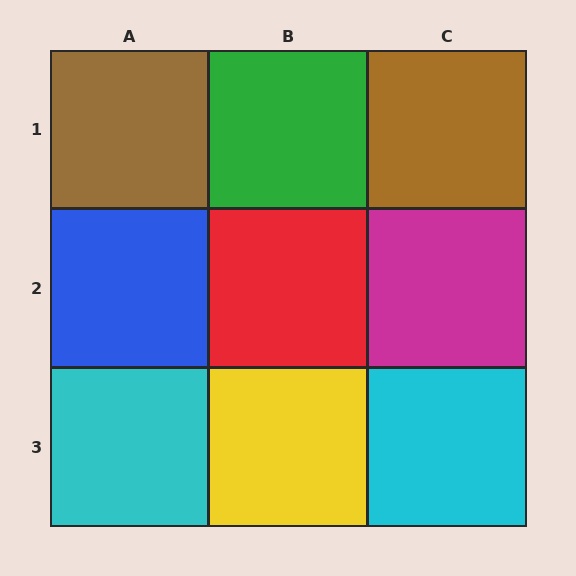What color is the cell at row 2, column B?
Red.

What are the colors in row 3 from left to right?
Cyan, yellow, cyan.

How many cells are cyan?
2 cells are cyan.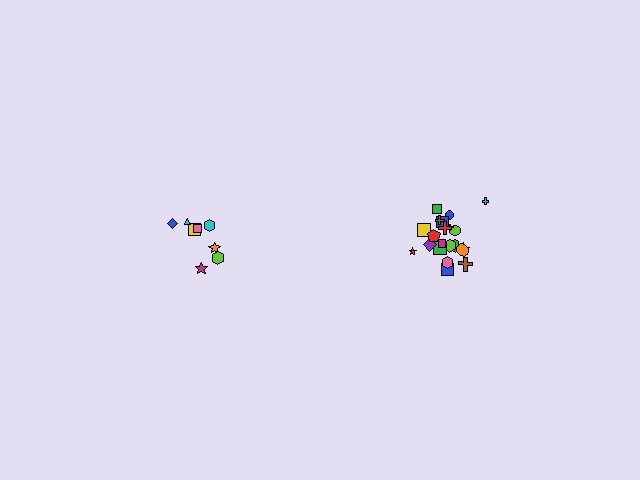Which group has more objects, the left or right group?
The right group.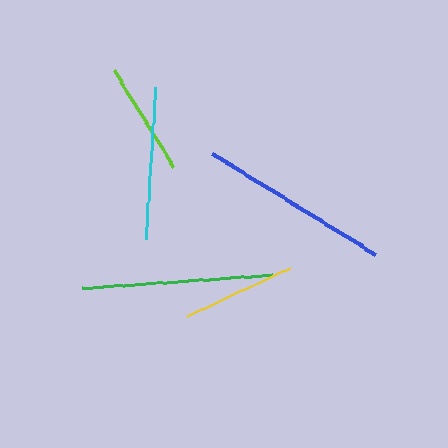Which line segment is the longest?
The blue line is the longest at approximately 193 pixels.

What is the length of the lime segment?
The lime segment is approximately 113 pixels long.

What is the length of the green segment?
The green segment is approximately 191 pixels long.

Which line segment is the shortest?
The lime line is the shortest at approximately 113 pixels.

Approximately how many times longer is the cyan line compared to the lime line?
The cyan line is approximately 1.3 times the length of the lime line.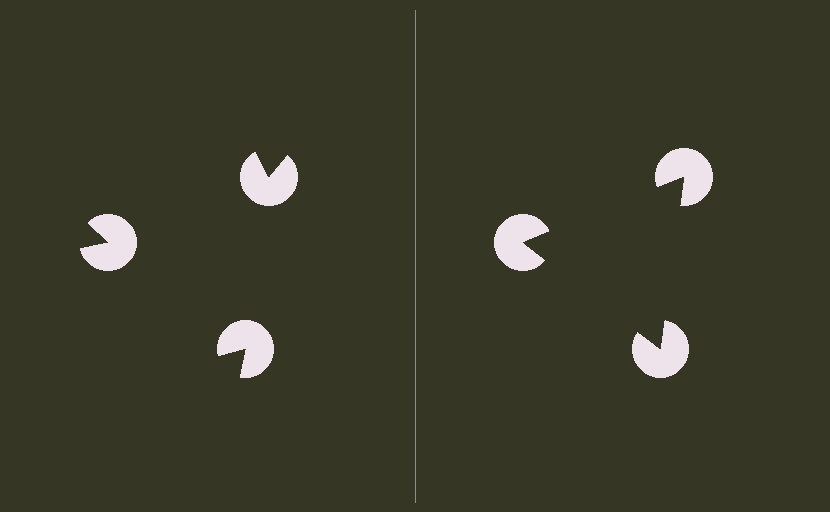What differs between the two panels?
The pac-man discs are positioned identically on both sides; only the wedge orientations differ. On the right they align to a triangle; on the left they are misaligned.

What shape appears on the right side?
An illusory triangle.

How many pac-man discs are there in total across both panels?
6 — 3 on each side.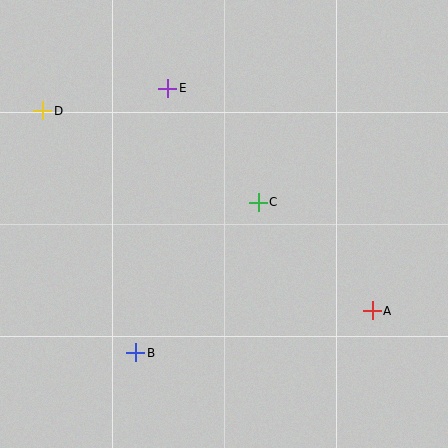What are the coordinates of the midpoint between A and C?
The midpoint between A and C is at (315, 256).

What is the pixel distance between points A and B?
The distance between A and B is 240 pixels.